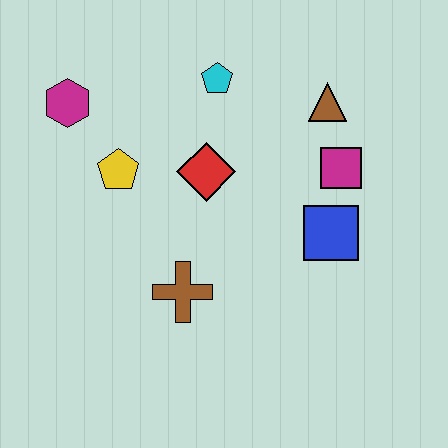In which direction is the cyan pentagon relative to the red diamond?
The cyan pentagon is above the red diamond.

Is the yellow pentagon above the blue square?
Yes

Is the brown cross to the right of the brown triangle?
No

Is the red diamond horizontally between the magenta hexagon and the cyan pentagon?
Yes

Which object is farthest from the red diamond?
The magenta hexagon is farthest from the red diamond.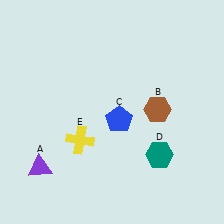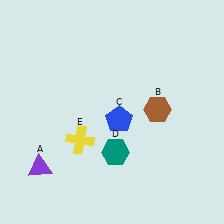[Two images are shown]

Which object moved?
The teal hexagon (D) moved left.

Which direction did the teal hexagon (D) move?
The teal hexagon (D) moved left.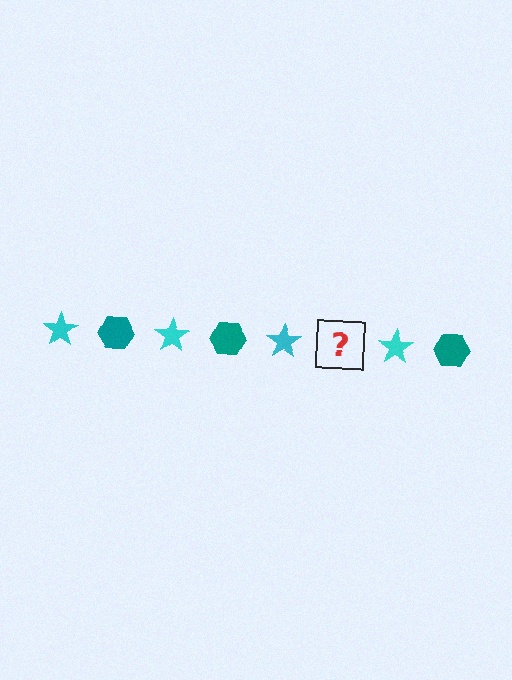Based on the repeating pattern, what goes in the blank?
The blank should be a teal hexagon.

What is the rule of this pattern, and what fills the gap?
The rule is that the pattern alternates between cyan star and teal hexagon. The gap should be filled with a teal hexagon.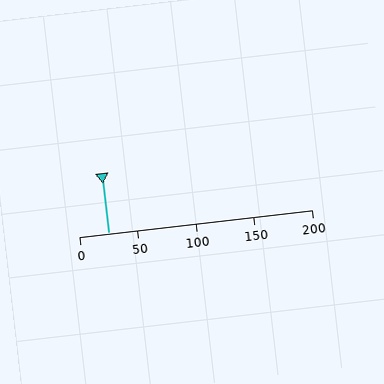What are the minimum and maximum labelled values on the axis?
The axis runs from 0 to 200.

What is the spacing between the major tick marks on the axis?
The major ticks are spaced 50 apart.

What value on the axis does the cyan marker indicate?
The marker indicates approximately 25.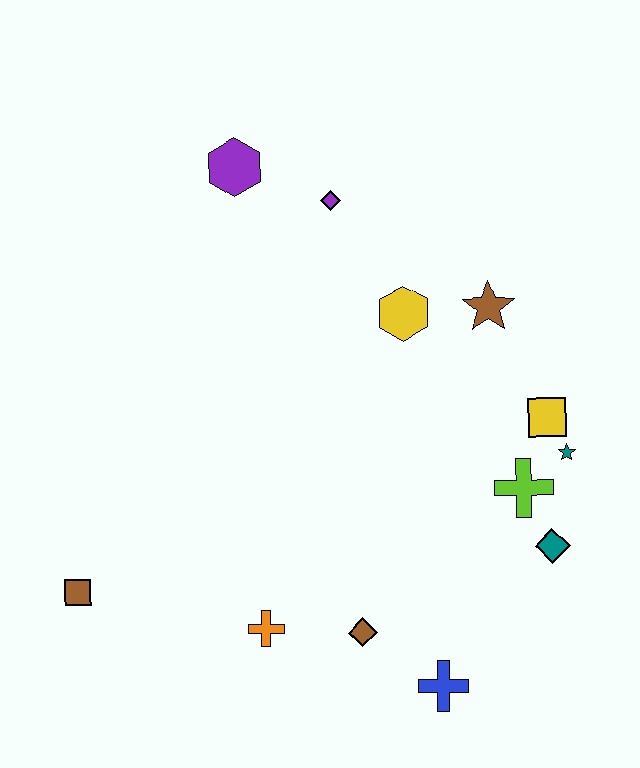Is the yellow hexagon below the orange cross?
No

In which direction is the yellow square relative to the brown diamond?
The yellow square is above the brown diamond.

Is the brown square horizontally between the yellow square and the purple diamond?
No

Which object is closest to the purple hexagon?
The purple diamond is closest to the purple hexagon.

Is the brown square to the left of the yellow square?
Yes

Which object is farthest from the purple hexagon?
The blue cross is farthest from the purple hexagon.